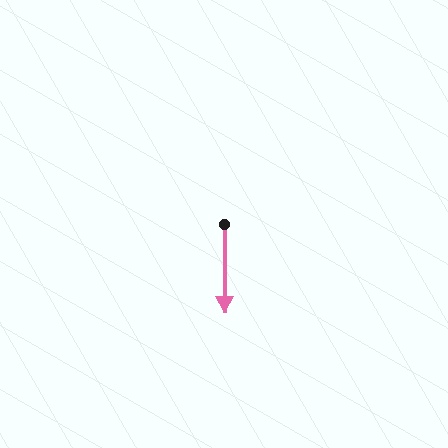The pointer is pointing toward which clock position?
Roughly 6 o'clock.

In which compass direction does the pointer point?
South.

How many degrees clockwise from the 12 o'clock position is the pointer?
Approximately 180 degrees.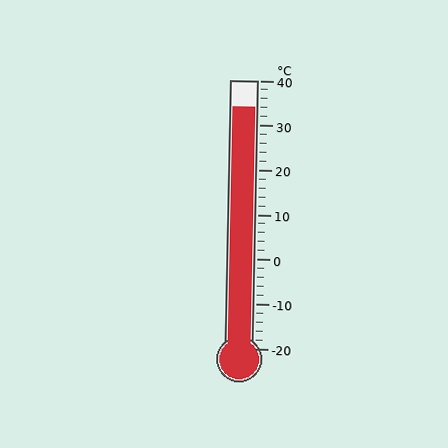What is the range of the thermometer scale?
The thermometer scale ranges from -20°C to 40°C.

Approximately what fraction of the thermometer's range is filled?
The thermometer is filled to approximately 90% of its range.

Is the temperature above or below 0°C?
The temperature is above 0°C.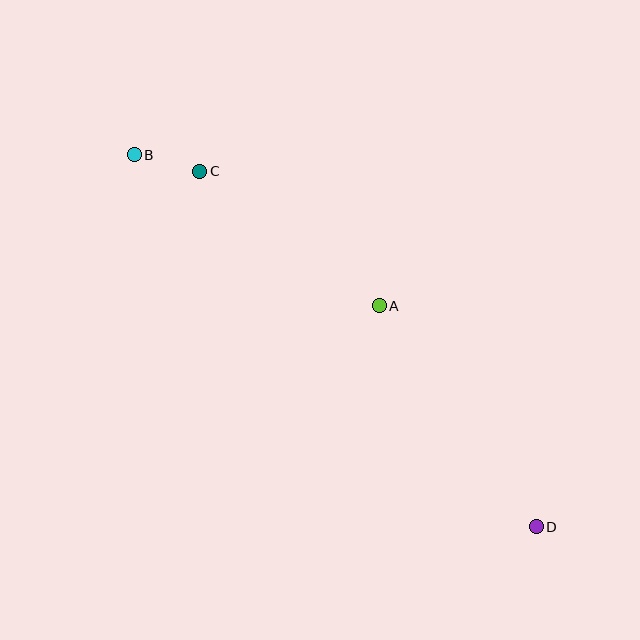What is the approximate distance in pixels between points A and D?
The distance between A and D is approximately 271 pixels.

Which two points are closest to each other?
Points B and C are closest to each other.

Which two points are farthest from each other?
Points B and D are farthest from each other.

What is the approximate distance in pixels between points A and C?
The distance between A and C is approximately 225 pixels.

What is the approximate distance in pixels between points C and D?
The distance between C and D is approximately 490 pixels.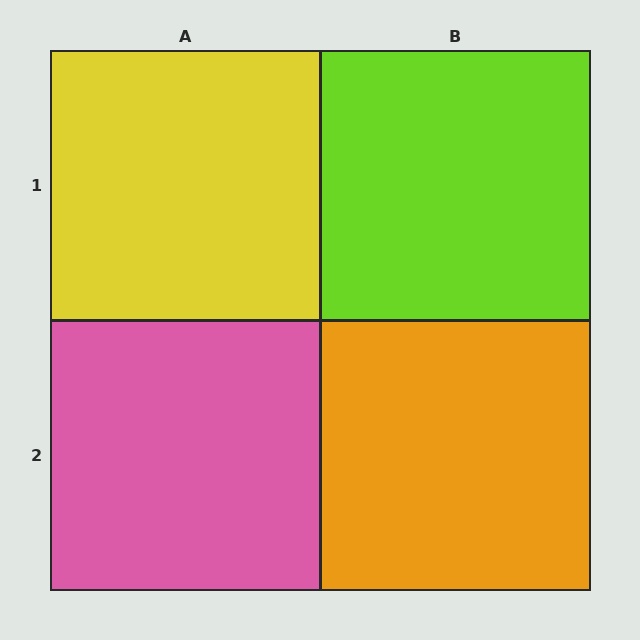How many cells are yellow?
1 cell is yellow.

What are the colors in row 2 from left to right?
Pink, orange.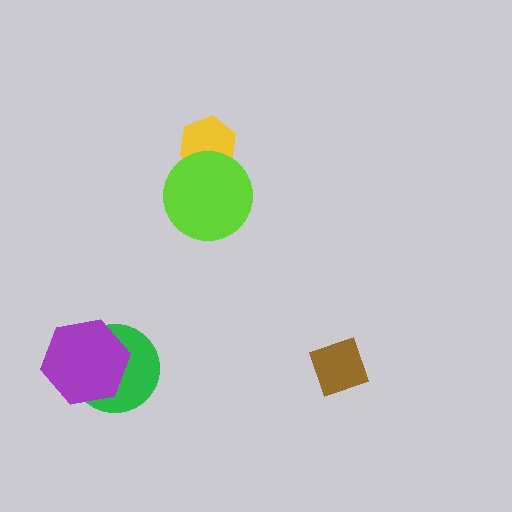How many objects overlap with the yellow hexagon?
1 object overlaps with the yellow hexagon.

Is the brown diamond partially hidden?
No, no other shape covers it.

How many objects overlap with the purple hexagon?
1 object overlaps with the purple hexagon.